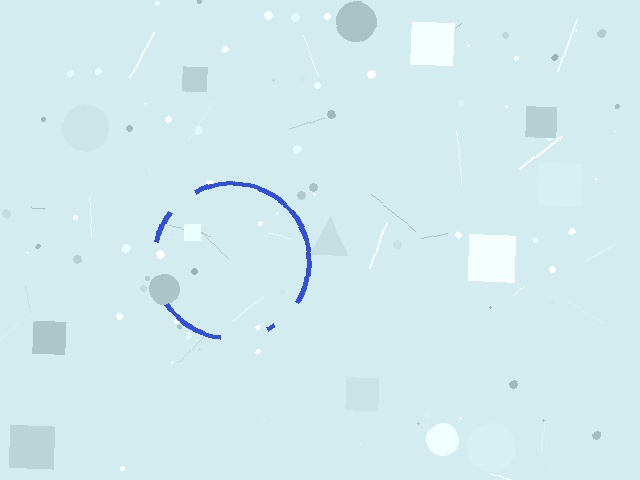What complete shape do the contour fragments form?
The contour fragments form a circle.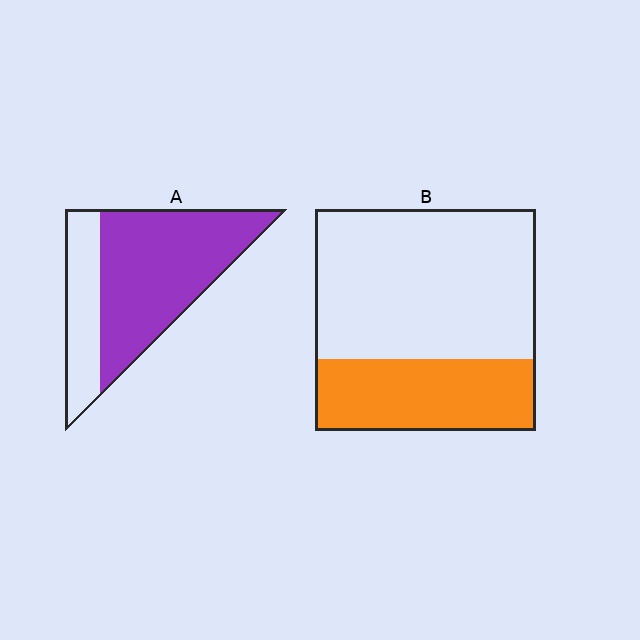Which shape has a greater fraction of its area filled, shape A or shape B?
Shape A.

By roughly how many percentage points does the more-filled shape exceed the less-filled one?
By roughly 40 percentage points (A over B).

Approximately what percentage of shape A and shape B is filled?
A is approximately 70% and B is approximately 30%.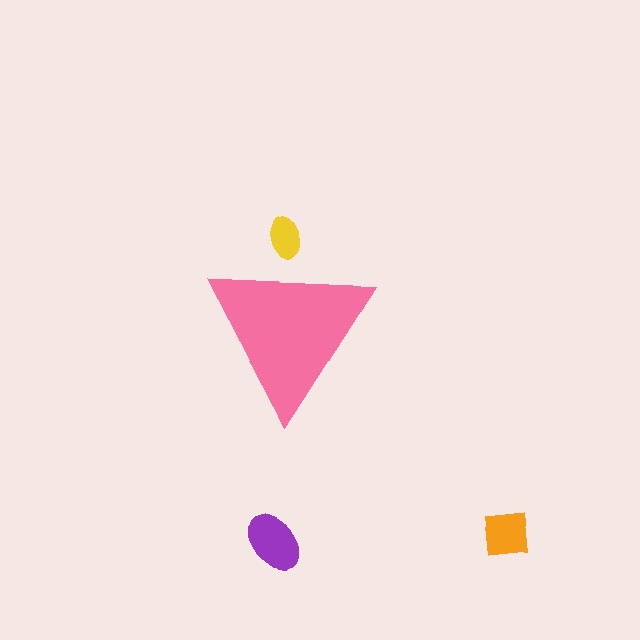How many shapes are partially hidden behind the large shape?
1 shape is partially hidden.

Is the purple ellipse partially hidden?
No, the purple ellipse is fully visible.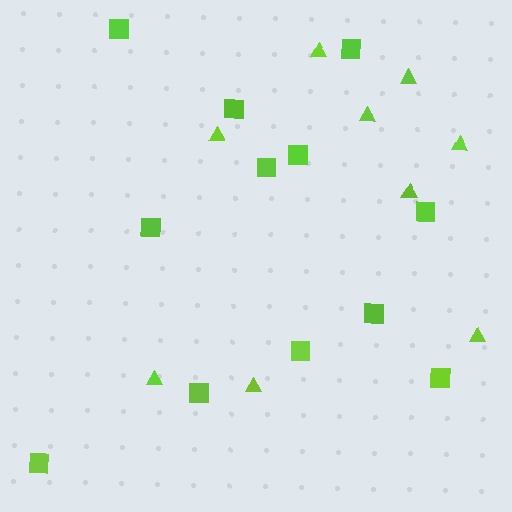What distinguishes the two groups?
There are 2 groups: one group of triangles (9) and one group of squares (12).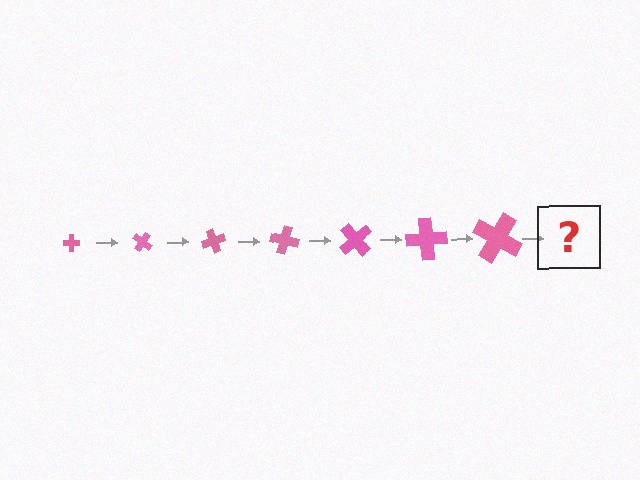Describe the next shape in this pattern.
It should be a cross, larger than the previous one and rotated 245 degrees from the start.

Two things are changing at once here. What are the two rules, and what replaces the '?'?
The two rules are that the cross grows larger each step and it rotates 35 degrees each step. The '?' should be a cross, larger than the previous one and rotated 245 degrees from the start.